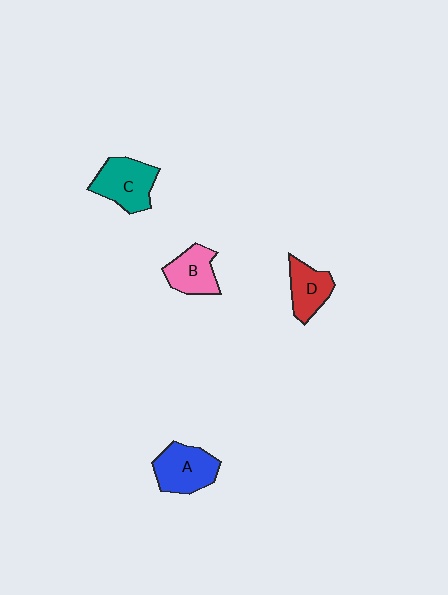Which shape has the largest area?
Shape C (teal).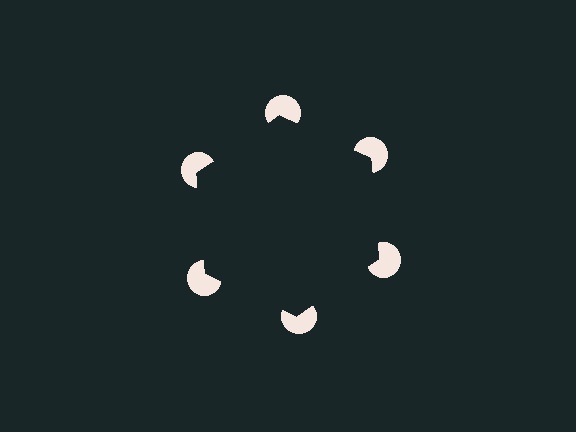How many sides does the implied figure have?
6 sides.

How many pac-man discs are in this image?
There are 6 — one at each vertex of the illusory hexagon.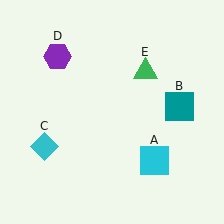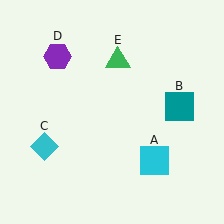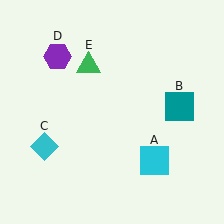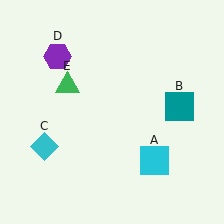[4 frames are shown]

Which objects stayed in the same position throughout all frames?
Cyan square (object A) and teal square (object B) and cyan diamond (object C) and purple hexagon (object D) remained stationary.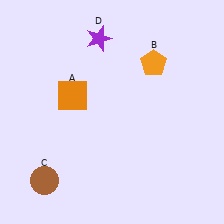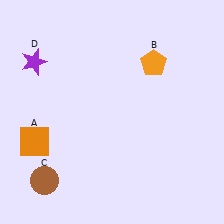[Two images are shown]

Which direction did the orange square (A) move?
The orange square (A) moved down.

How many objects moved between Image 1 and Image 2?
2 objects moved between the two images.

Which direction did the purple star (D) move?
The purple star (D) moved left.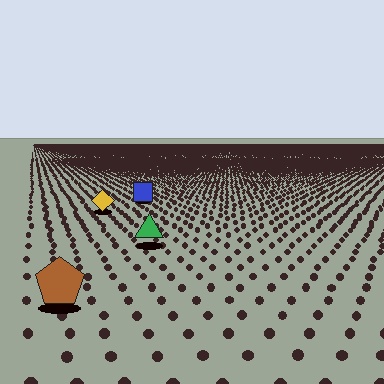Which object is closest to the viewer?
The brown pentagon is closest. The texture marks near it are larger and more spread out.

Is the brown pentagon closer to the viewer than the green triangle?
Yes. The brown pentagon is closer — you can tell from the texture gradient: the ground texture is coarser near it.